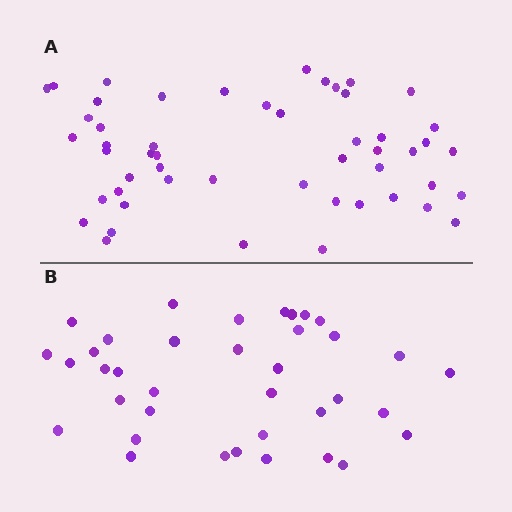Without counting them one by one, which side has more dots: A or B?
Region A (the top region) has more dots.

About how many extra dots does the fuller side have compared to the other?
Region A has approximately 15 more dots than region B.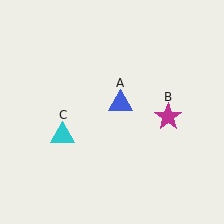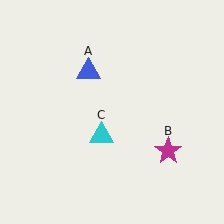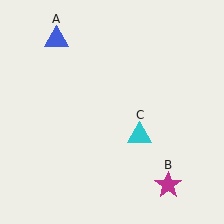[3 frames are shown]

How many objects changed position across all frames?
3 objects changed position: blue triangle (object A), magenta star (object B), cyan triangle (object C).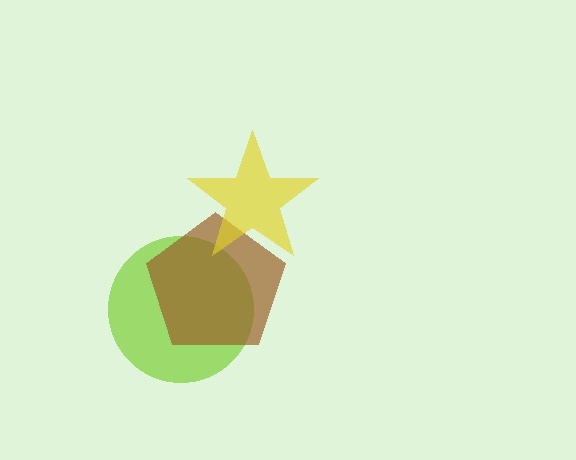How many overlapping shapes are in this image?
There are 3 overlapping shapes in the image.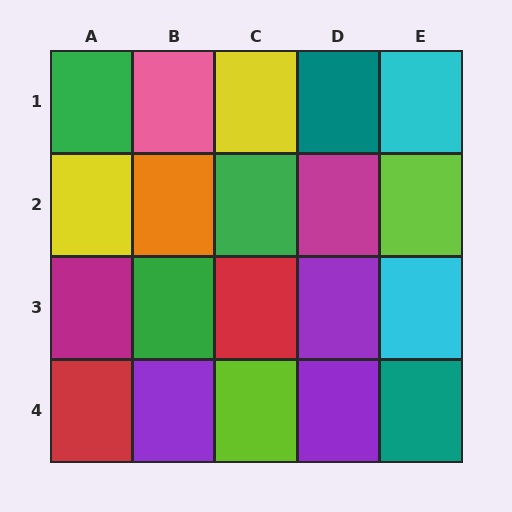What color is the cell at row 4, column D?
Purple.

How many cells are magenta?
2 cells are magenta.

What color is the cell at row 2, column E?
Lime.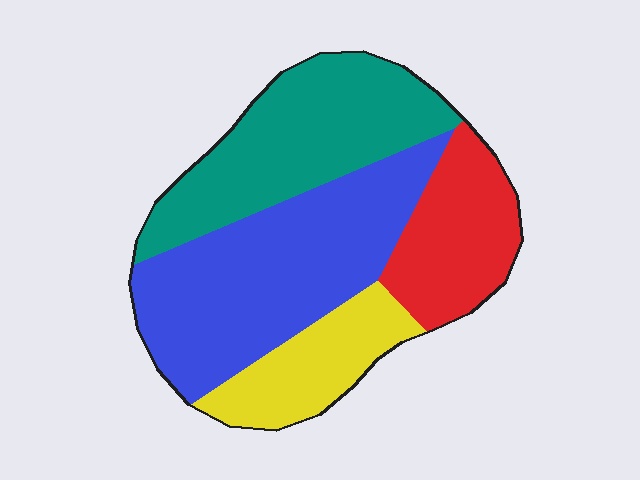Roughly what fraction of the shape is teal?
Teal covers around 30% of the shape.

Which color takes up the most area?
Blue, at roughly 40%.